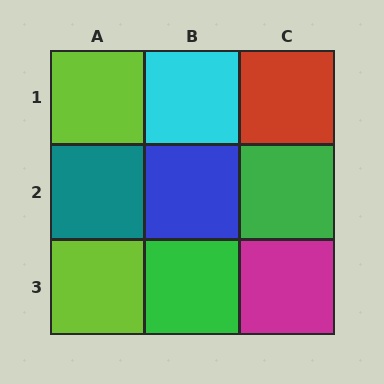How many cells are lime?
2 cells are lime.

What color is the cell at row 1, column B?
Cyan.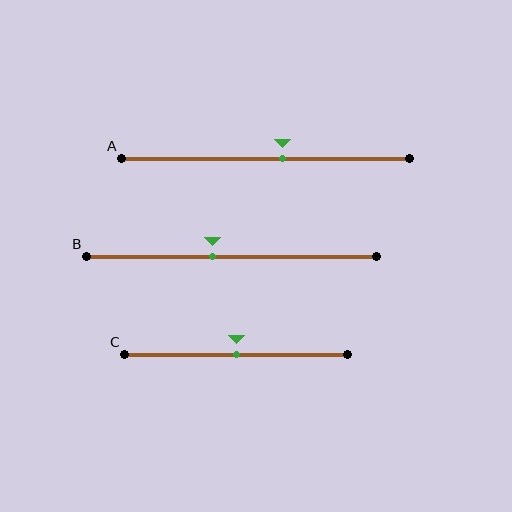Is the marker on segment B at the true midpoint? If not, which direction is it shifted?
No, the marker on segment B is shifted to the left by about 7% of the segment length.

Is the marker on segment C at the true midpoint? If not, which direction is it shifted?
Yes, the marker on segment C is at the true midpoint.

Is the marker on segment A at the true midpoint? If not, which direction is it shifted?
No, the marker on segment A is shifted to the right by about 6% of the segment length.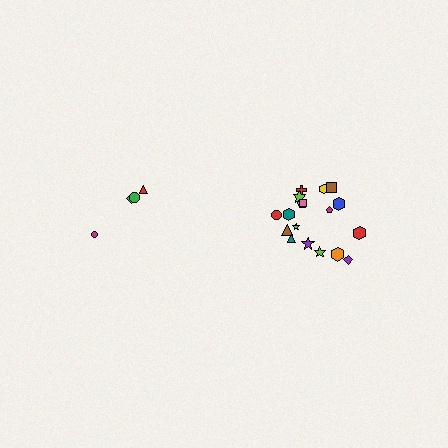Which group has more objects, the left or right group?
The right group.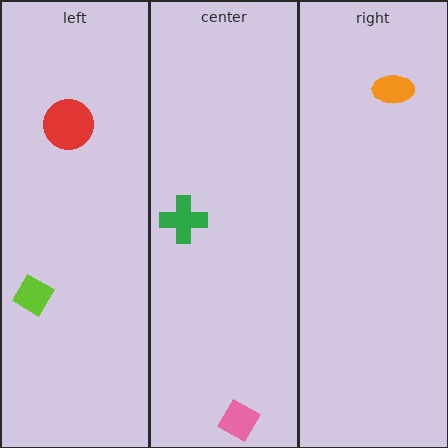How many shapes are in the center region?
2.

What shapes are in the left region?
The red circle, the lime square.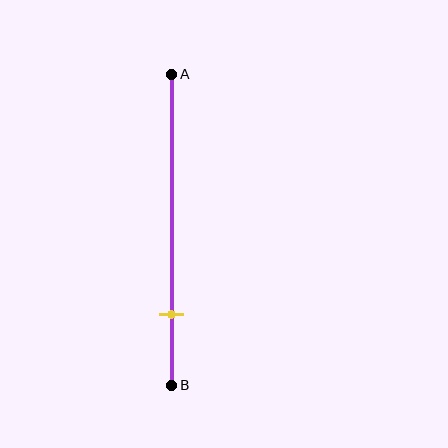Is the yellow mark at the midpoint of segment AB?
No, the mark is at about 75% from A, not at the 50% midpoint.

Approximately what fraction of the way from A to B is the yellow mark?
The yellow mark is approximately 75% of the way from A to B.